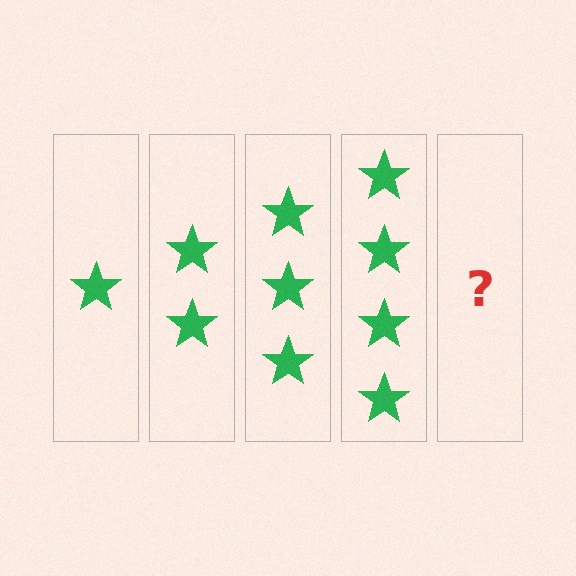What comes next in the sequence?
The next element should be 5 stars.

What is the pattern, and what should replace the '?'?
The pattern is that each step adds one more star. The '?' should be 5 stars.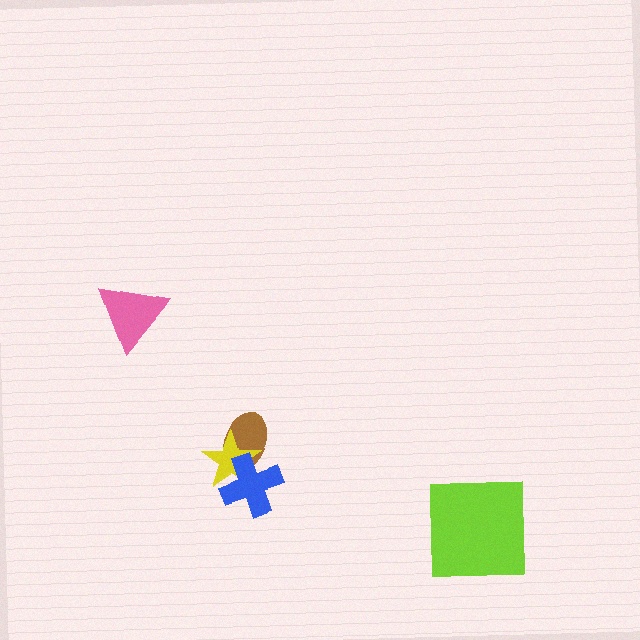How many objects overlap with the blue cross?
2 objects overlap with the blue cross.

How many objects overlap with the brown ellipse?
2 objects overlap with the brown ellipse.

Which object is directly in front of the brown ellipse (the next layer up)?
The yellow star is directly in front of the brown ellipse.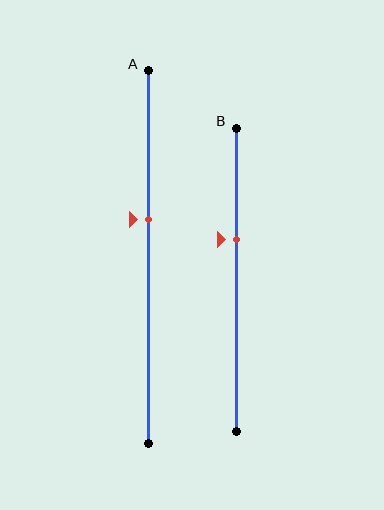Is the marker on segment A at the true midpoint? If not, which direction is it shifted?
No, the marker on segment A is shifted upward by about 10% of the segment length.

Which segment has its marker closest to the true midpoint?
Segment A has its marker closest to the true midpoint.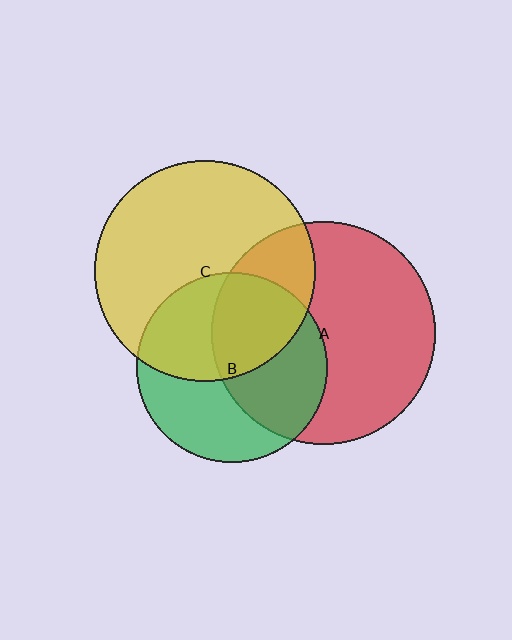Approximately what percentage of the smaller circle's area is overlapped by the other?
Approximately 50%.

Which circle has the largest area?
Circle A (red).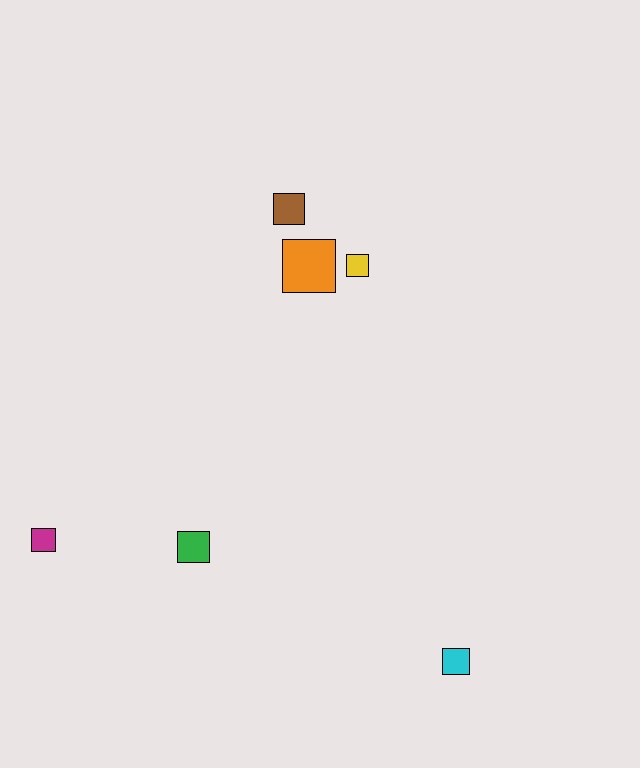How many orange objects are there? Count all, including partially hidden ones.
There is 1 orange object.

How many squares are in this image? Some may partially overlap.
There are 6 squares.